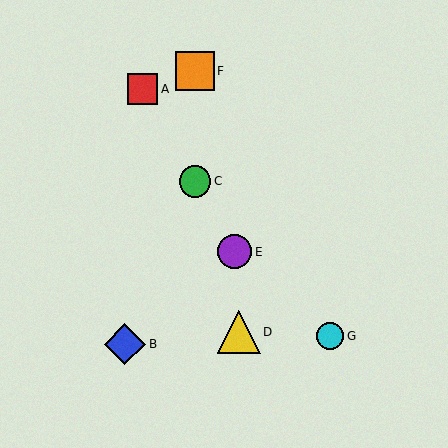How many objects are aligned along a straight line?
3 objects (A, C, E) are aligned along a straight line.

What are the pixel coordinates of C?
Object C is at (195, 181).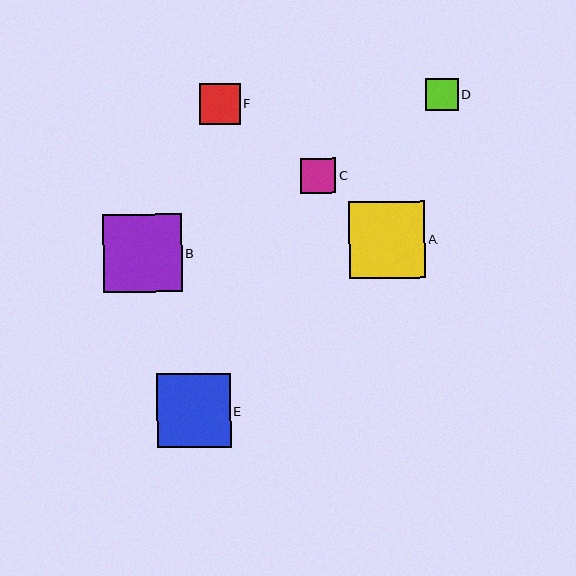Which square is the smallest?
Square D is the smallest with a size of approximately 32 pixels.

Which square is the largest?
Square B is the largest with a size of approximately 79 pixels.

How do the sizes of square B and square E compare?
Square B and square E are approximately the same size.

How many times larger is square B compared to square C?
Square B is approximately 2.2 times the size of square C.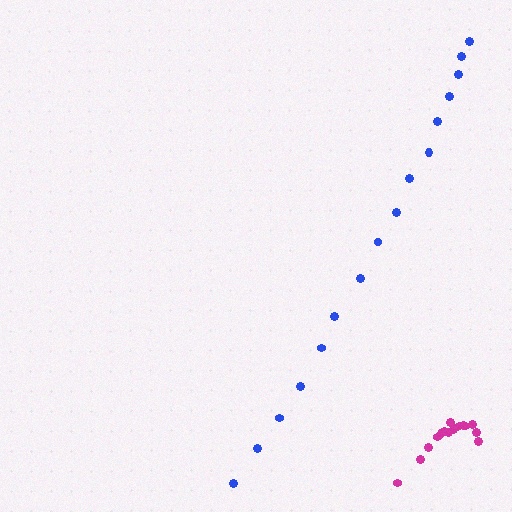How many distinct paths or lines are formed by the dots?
There are 2 distinct paths.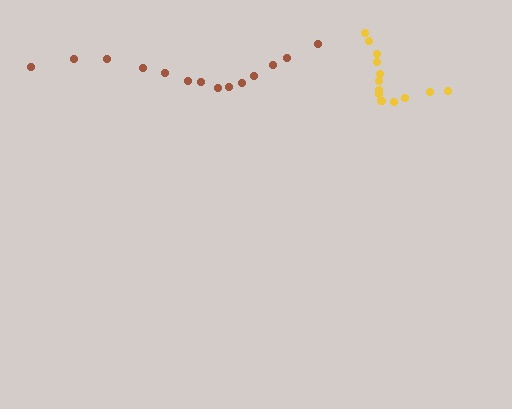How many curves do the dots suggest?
There are 2 distinct paths.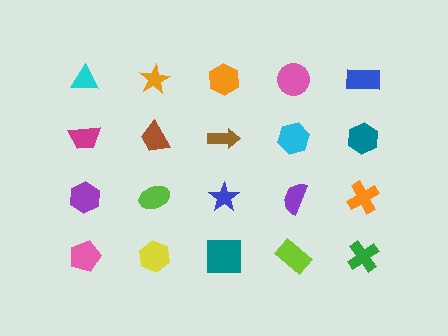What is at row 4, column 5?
A green cross.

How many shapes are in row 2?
5 shapes.